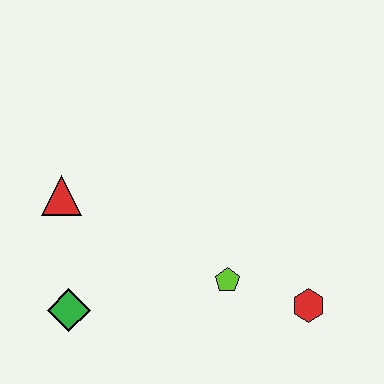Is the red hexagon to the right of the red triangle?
Yes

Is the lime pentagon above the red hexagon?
Yes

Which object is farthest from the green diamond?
The red hexagon is farthest from the green diamond.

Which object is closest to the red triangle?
The green diamond is closest to the red triangle.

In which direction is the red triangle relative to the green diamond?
The red triangle is above the green diamond.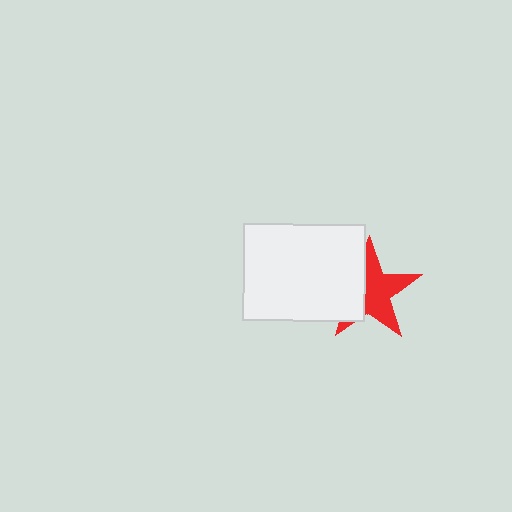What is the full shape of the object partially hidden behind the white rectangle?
The partially hidden object is a red star.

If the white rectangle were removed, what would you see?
You would see the complete red star.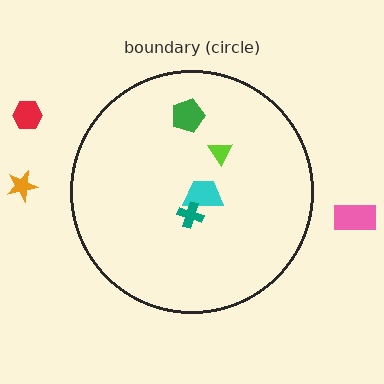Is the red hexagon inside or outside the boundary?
Outside.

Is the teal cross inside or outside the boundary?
Inside.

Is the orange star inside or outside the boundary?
Outside.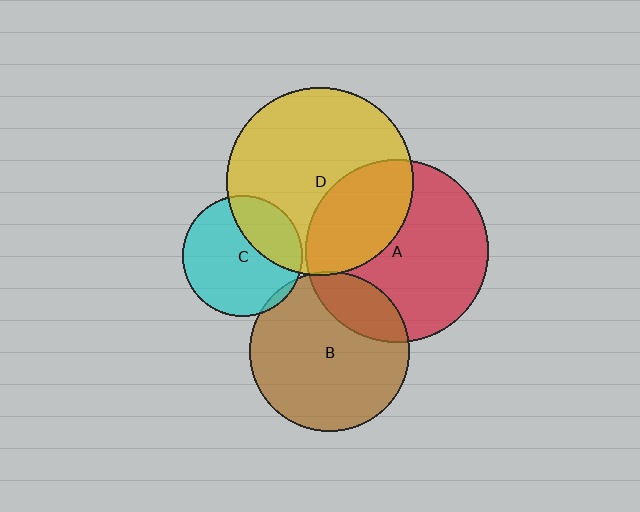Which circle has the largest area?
Circle D (yellow).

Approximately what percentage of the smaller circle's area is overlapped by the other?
Approximately 5%.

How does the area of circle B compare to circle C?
Approximately 1.8 times.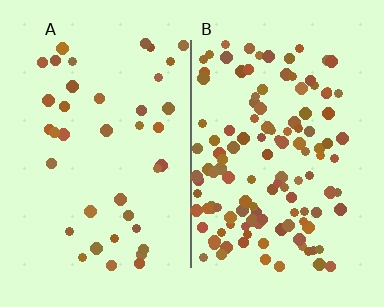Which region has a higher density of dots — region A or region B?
B (the right).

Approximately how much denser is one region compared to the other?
Approximately 3.1× — region B over region A.